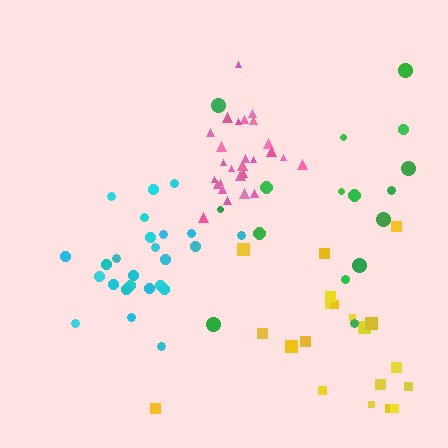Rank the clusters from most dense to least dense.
pink, cyan, yellow, green.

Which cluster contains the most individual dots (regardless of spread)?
Pink (27).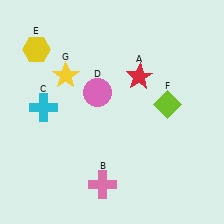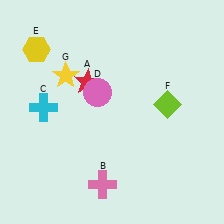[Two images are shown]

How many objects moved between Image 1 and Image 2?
1 object moved between the two images.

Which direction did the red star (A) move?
The red star (A) moved left.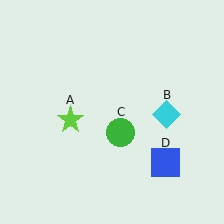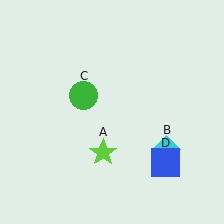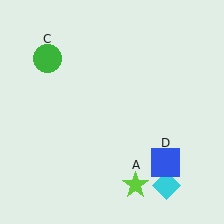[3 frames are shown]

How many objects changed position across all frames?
3 objects changed position: lime star (object A), cyan diamond (object B), green circle (object C).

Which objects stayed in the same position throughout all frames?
Blue square (object D) remained stationary.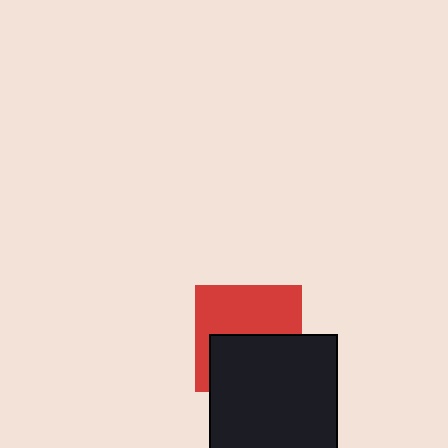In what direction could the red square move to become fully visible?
The red square could move up. That would shift it out from behind the black rectangle entirely.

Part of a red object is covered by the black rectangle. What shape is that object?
It is a square.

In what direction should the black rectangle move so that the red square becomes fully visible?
The black rectangle should move down. That is the shortest direction to clear the overlap and leave the red square fully visible.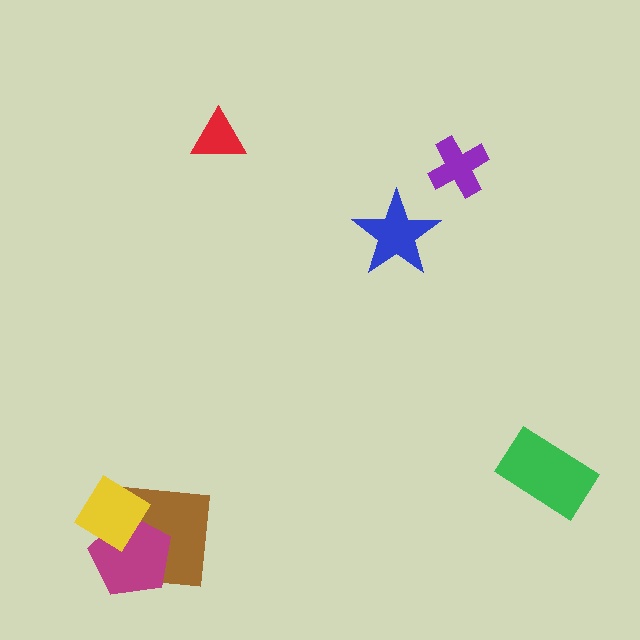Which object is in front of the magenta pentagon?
The yellow diamond is in front of the magenta pentagon.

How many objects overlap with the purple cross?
0 objects overlap with the purple cross.